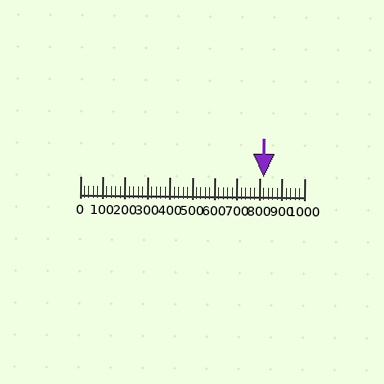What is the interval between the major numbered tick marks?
The major tick marks are spaced 100 units apart.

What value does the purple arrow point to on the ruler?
The purple arrow points to approximately 820.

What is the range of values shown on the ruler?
The ruler shows values from 0 to 1000.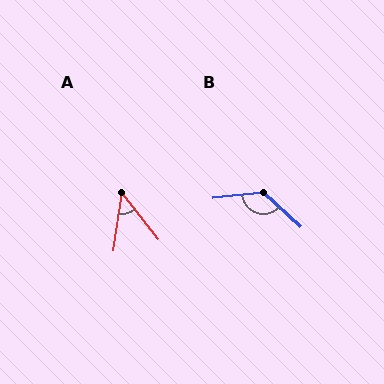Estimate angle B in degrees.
Approximately 131 degrees.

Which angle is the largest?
B, at approximately 131 degrees.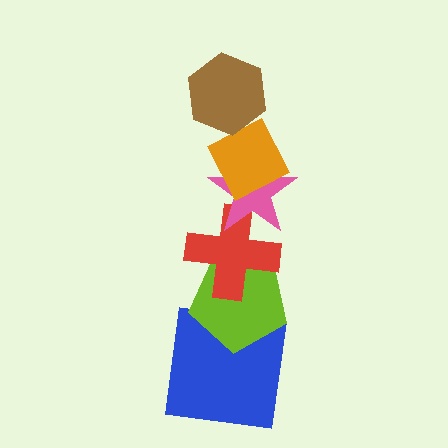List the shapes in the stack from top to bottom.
From top to bottom: the brown hexagon, the orange diamond, the pink star, the red cross, the lime pentagon, the blue square.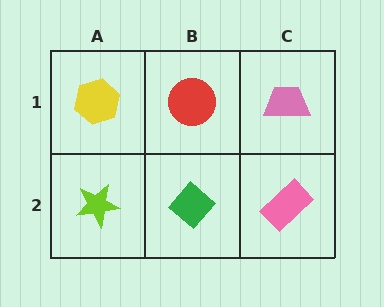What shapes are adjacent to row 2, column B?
A red circle (row 1, column B), a lime star (row 2, column A), a pink rectangle (row 2, column C).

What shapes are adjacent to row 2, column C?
A pink trapezoid (row 1, column C), a green diamond (row 2, column B).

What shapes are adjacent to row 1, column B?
A green diamond (row 2, column B), a yellow hexagon (row 1, column A), a pink trapezoid (row 1, column C).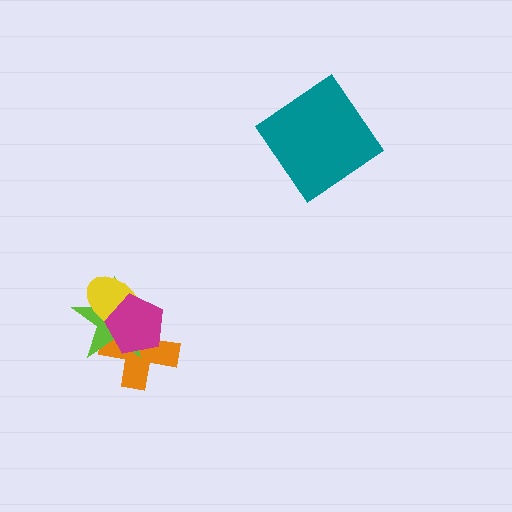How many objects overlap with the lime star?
3 objects overlap with the lime star.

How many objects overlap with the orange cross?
3 objects overlap with the orange cross.